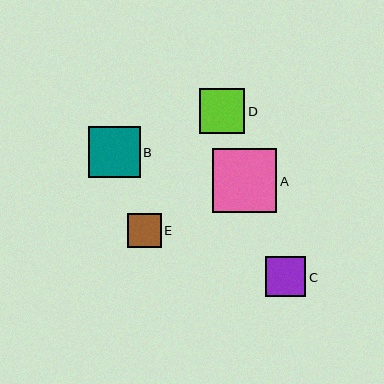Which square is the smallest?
Square E is the smallest with a size of approximately 34 pixels.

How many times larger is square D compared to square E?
Square D is approximately 1.3 times the size of square E.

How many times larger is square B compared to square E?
Square B is approximately 1.5 times the size of square E.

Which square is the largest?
Square A is the largest with a size of approximately 64 pixels.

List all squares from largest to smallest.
From largest to smallest: A, B, D, C, E.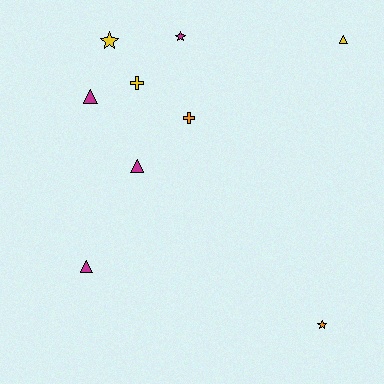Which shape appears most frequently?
Triangle, with 4 objects.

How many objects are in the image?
There are 9 objects.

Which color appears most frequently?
Magenta, with 4 objects.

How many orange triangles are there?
There are no orange triangles.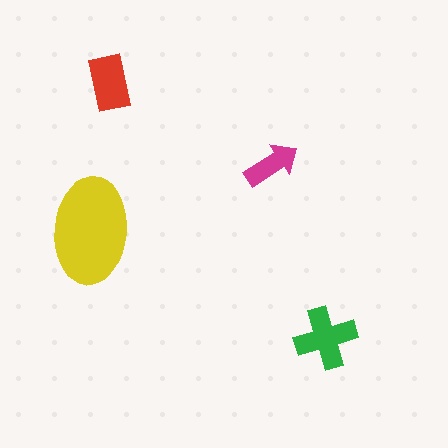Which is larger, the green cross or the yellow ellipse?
The yellow ellipse.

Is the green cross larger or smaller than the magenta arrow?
Larger.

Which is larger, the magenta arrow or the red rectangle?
The red rectangle.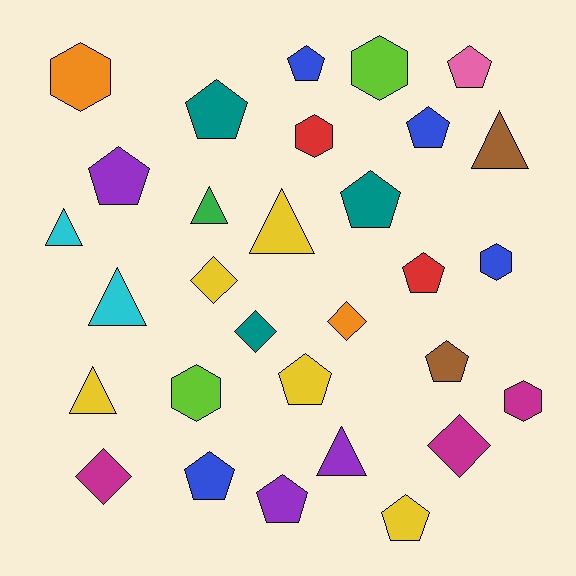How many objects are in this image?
There are 30 objects.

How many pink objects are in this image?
There is 1 pink object.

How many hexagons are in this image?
There are 6 hexagons.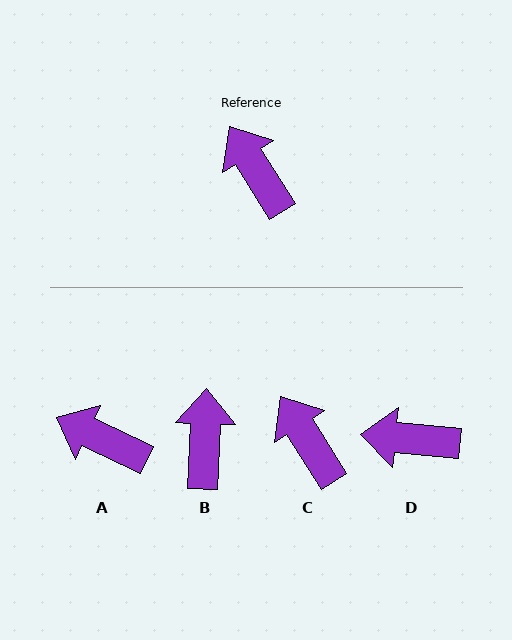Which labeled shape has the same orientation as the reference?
C.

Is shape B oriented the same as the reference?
No, it is off by about 34 degrees.